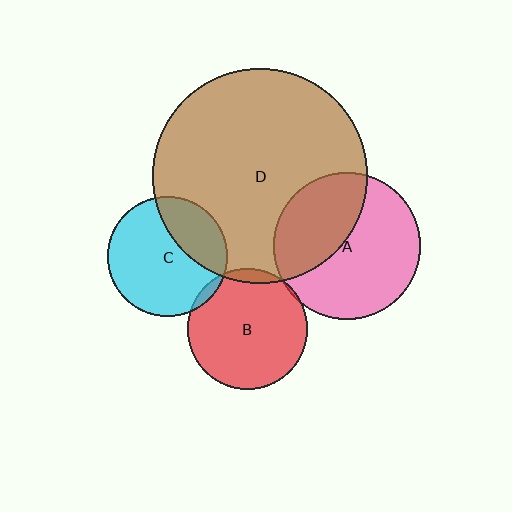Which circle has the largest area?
Circle D (brown).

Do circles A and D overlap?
Yes.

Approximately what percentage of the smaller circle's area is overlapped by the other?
Approximately 40%.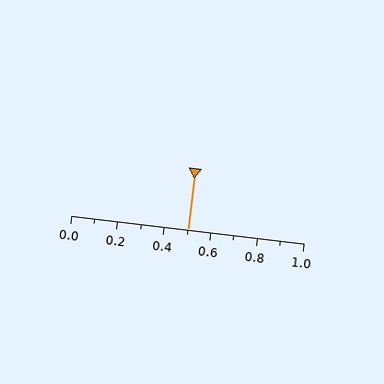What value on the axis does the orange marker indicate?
The marker indicates approximately 0.5.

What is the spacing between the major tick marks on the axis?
The major ticks are spaced 0.2 apart.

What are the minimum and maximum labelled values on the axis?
The axis runs from 0.0 to 1.0.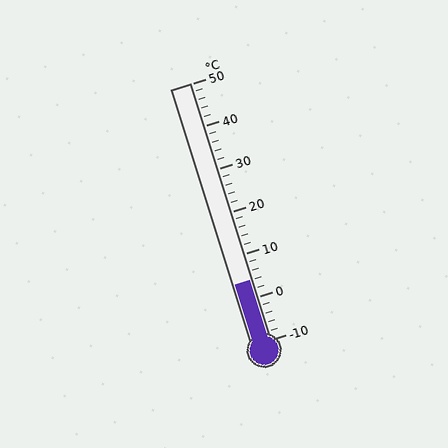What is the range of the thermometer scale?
The thermometer scale ranges from -10°C to 50°C.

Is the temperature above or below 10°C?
The temperature is below 10°C.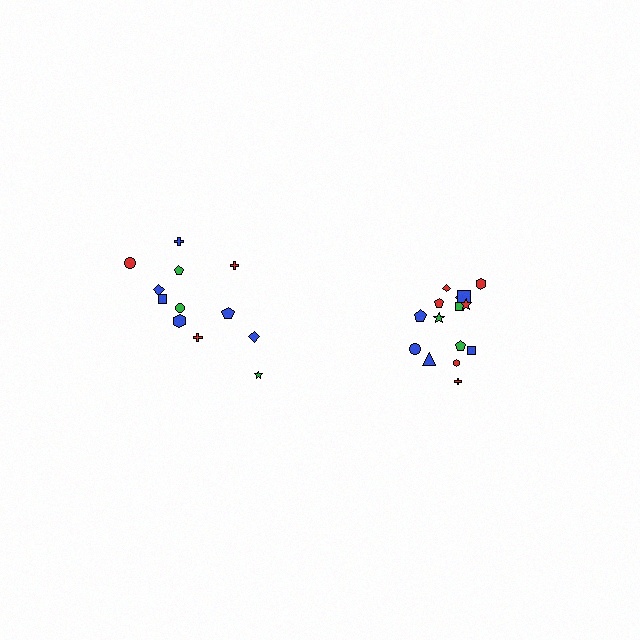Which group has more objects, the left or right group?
The right group.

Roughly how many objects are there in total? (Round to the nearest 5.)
Roughly 25 objects in total.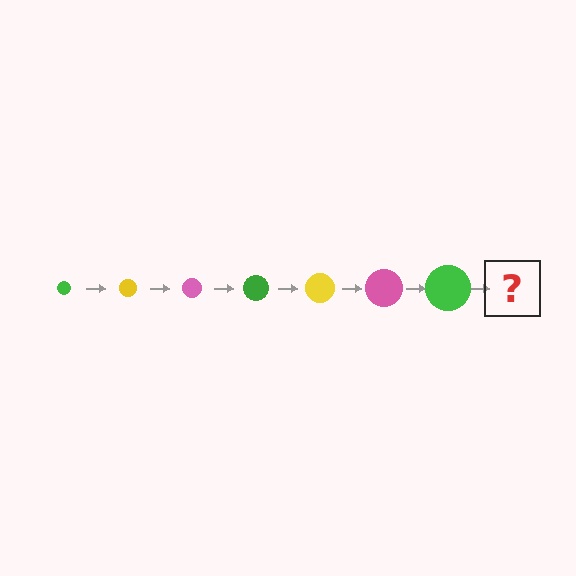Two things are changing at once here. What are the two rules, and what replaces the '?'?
The two rules are that the circle grows larger each step and the color cycles through green, yellow, and pink. The '?' should be a yellow circle, larger than the previous one.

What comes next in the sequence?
The next element should be a yellow circle, larger than the previous one.